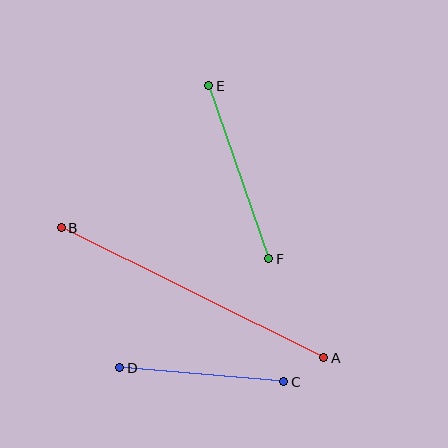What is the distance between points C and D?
The distance is approximately 165 pixels.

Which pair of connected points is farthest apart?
Points A and B are farthest apart.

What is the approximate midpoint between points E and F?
The midpoint is at approximately (239, 172) pixels.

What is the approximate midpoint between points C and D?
The midpoint is at approximately (202, 375) pixels.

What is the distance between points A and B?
The distance is approximately 293 pixels.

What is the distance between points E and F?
The distance is approximately 184 pixels.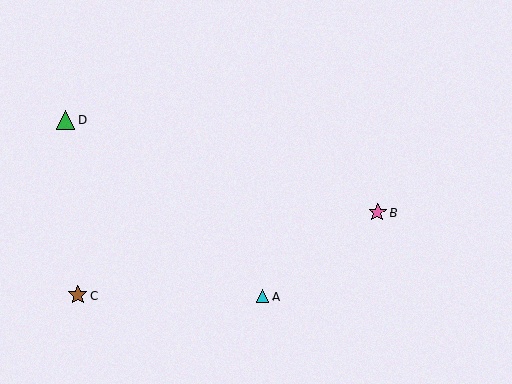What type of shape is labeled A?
Shape A is a cyan triangle.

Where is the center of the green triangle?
The center of the green triangle is at (65, 120).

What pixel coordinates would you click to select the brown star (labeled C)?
Click at (78, 295) to select the brown star C.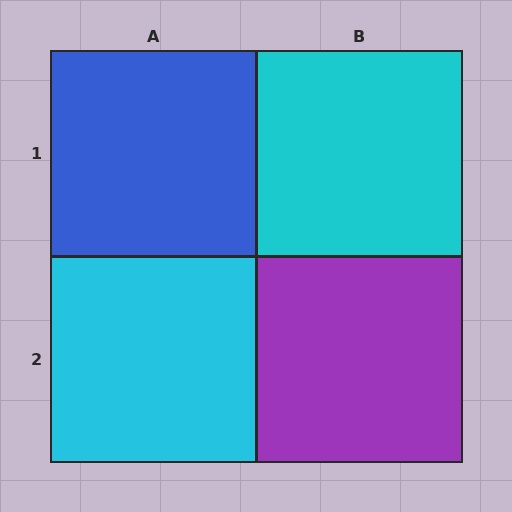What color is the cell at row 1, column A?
Blue.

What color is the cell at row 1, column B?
Cyan.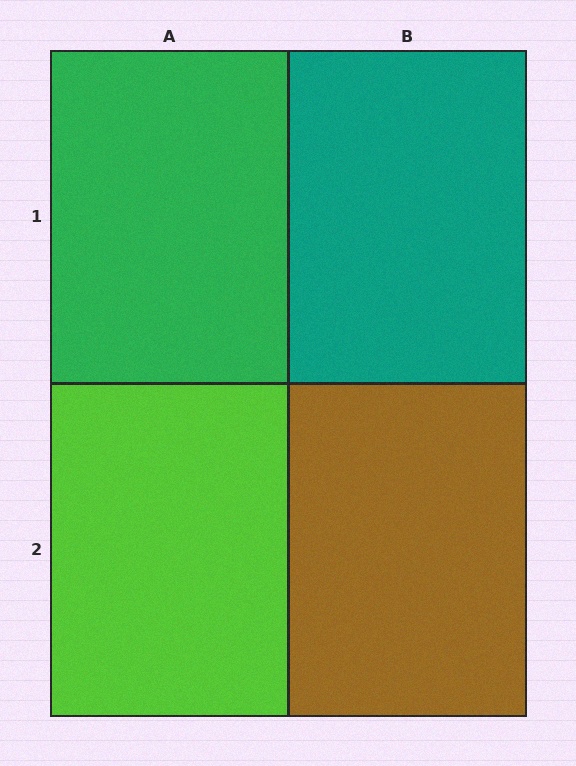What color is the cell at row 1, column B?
Teal.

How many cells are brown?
1 cell is brown.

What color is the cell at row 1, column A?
Green.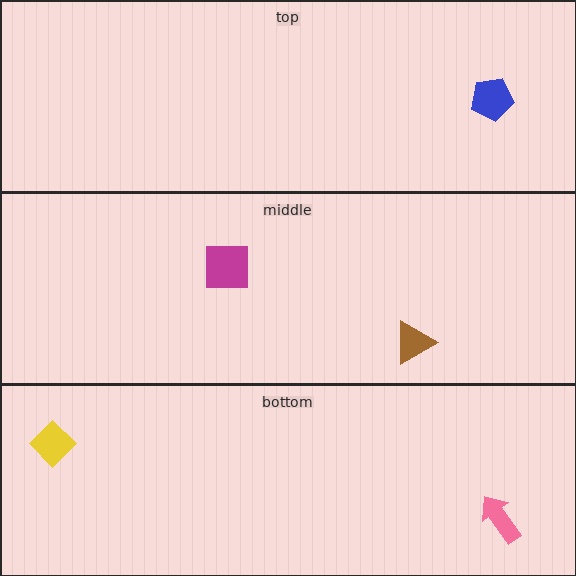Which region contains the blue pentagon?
The top region.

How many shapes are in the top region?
1.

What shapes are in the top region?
The blue pentagon.